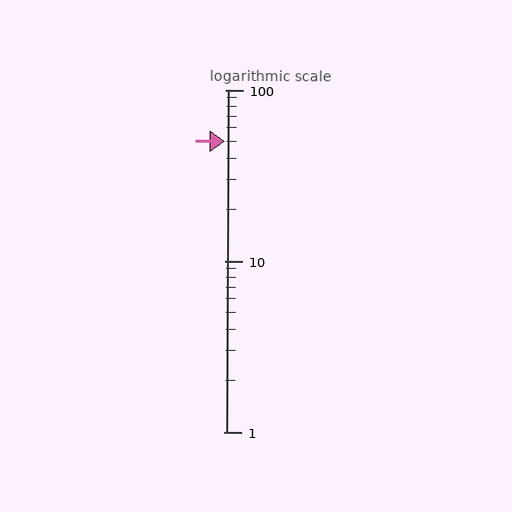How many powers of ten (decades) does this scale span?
The scale spans 2 decades, from 1 to 100.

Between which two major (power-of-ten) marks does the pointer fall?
The pointer is between 10 and 100.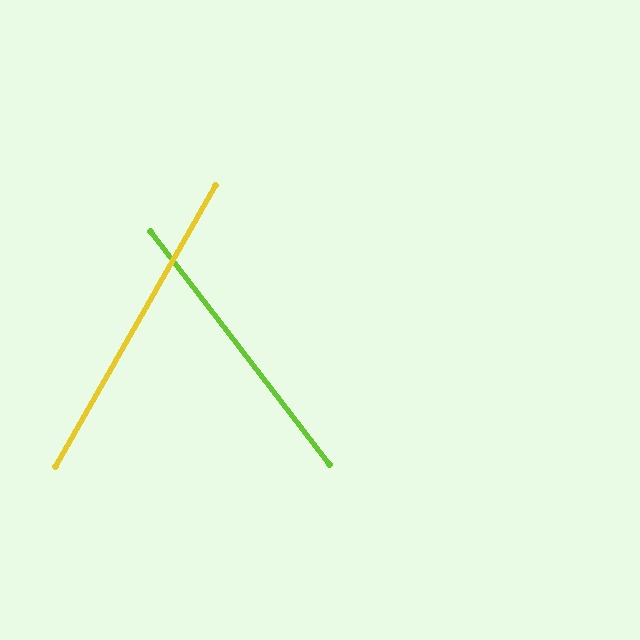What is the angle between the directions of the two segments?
Approximately 67 degrees.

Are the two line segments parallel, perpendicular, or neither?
Neither parallel nor perpendicular — they differ by about 67°.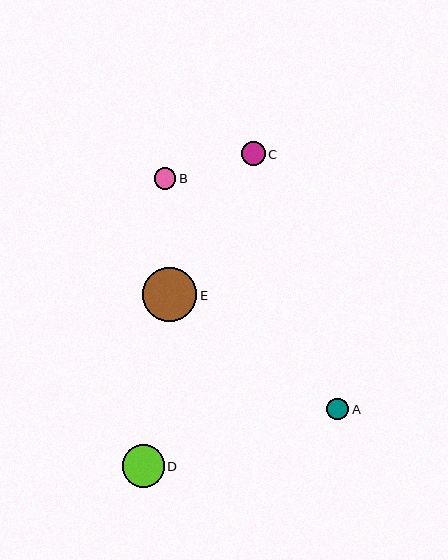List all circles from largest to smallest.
From largest to smallest: E, D, C, A, B.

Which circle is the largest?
Circle E is the largest with a size of approximately 54 pixels.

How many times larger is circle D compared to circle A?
Circle D is approximately 2.0 times the size of circle A.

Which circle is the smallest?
Circle B is the smallest with a size of approximately 22 pixels.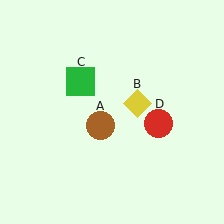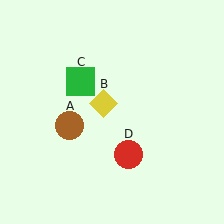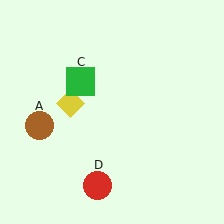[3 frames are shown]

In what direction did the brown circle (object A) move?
The brown circle (object A) moved left.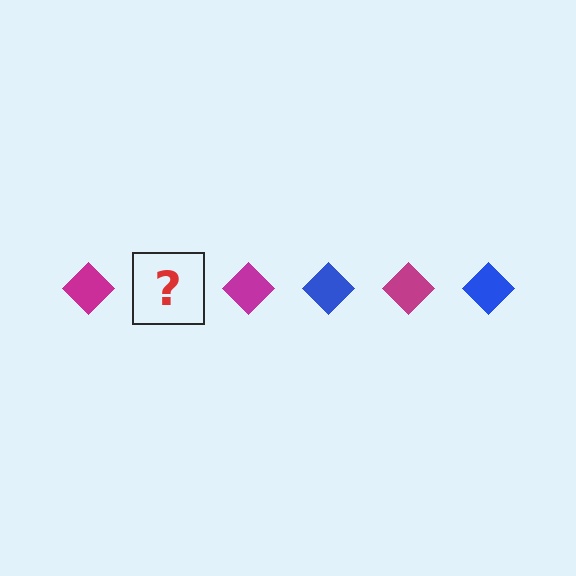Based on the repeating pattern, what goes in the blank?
The blank should be a blue diamond.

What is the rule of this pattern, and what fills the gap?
The rule is that the pattern cycles through magenta, blue diamonds. The gap should be filled with a blue diamond.